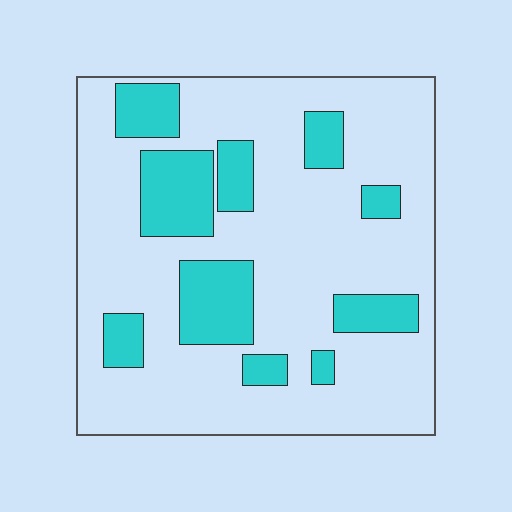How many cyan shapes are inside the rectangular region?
10.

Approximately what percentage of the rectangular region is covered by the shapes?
Approximately 25%.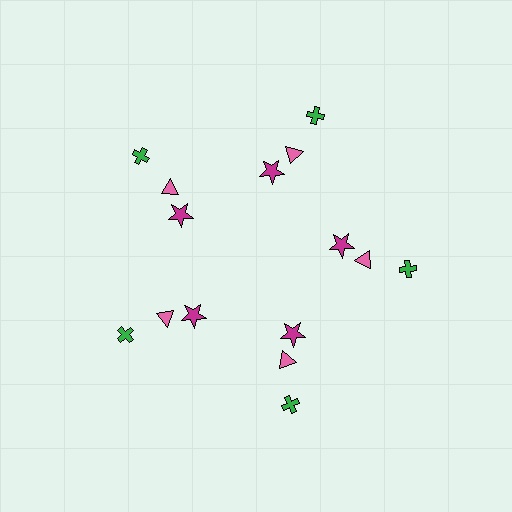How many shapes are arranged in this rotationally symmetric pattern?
There are 15 shapes, arranged in 5 groups of 3.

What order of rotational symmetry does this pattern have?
This pattern has 5-fold rotational symmetry.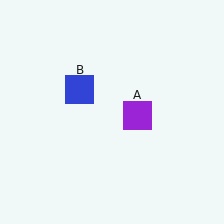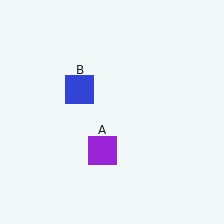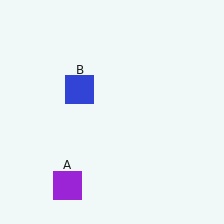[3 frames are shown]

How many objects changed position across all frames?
1 object changed position: purple square (object A).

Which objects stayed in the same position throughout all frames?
Blue square (object B) remained stationary.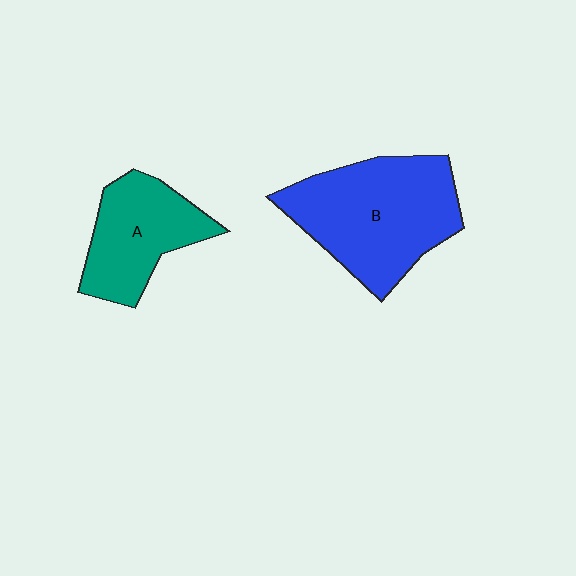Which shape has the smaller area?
Shape A (teal).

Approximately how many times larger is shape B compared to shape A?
Approximately 1.6 times.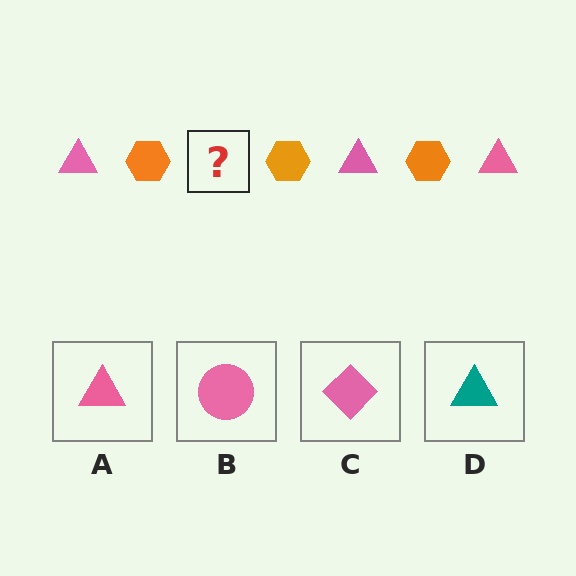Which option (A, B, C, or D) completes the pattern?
A.